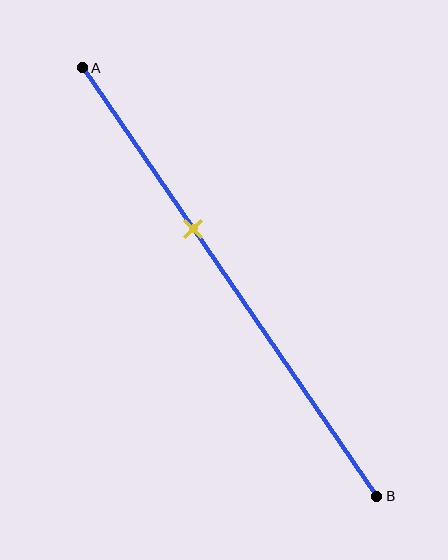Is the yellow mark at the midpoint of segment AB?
No, the mark is at about 40% from A, not at the 50% midpoint.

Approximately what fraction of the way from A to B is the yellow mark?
The yellow mark is approximately 40% of the way from A to B.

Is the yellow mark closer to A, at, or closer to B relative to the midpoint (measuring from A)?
The yellow mark is closer to point A than the midpoint of segment AB.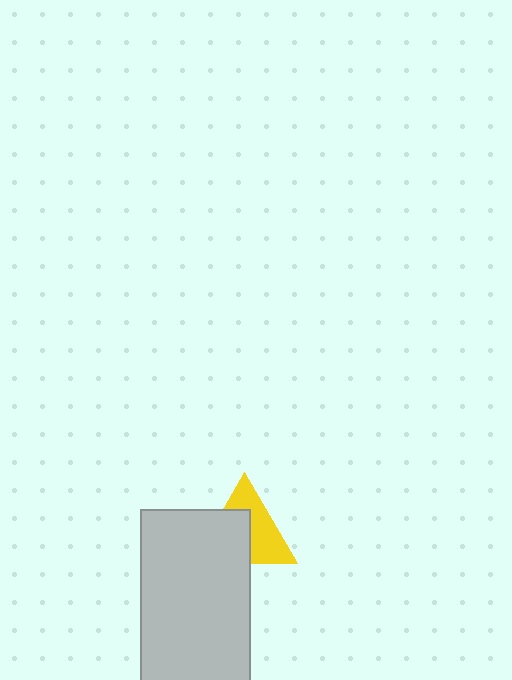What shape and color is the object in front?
The object in front is a light gray rectangle.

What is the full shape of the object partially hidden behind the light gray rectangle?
The partially hidden object is a yellow triangle.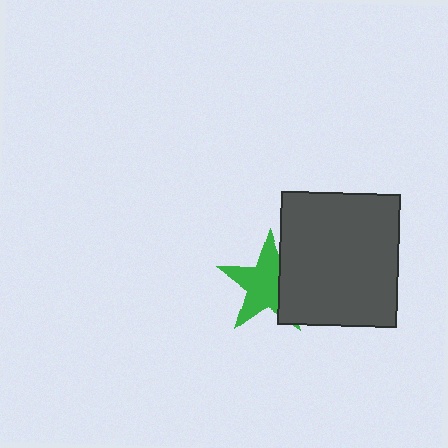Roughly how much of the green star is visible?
Most of it is visible (roughly 67%).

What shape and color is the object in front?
The object in front is a dark gray rectangle.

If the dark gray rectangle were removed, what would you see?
You would see the complete green star.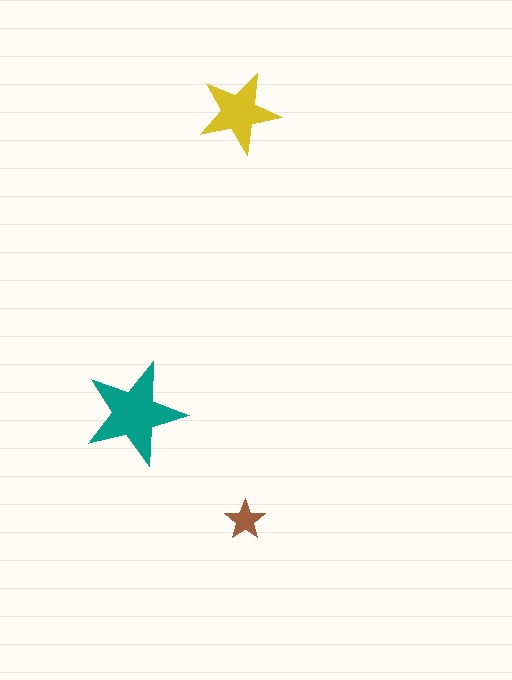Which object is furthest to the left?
The teal star is leftmost.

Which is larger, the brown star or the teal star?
The teal one.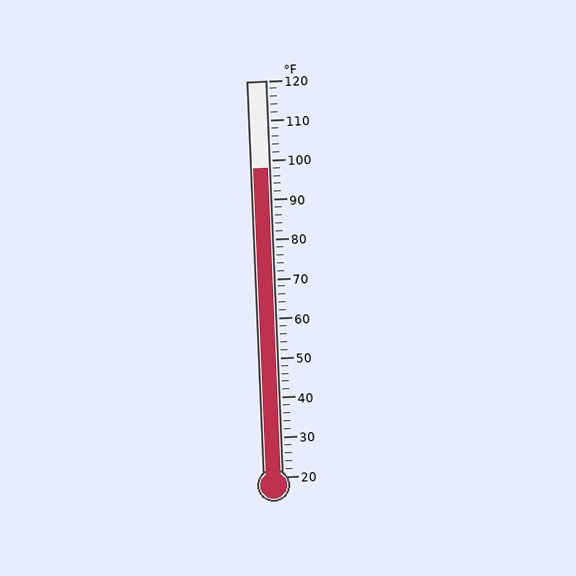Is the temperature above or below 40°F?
The temperature is above 40°F.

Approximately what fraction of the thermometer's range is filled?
The thermometer is filled to approximately 80% of its range.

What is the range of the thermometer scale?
The thermometer scale ranges from 20°F to 120°F.